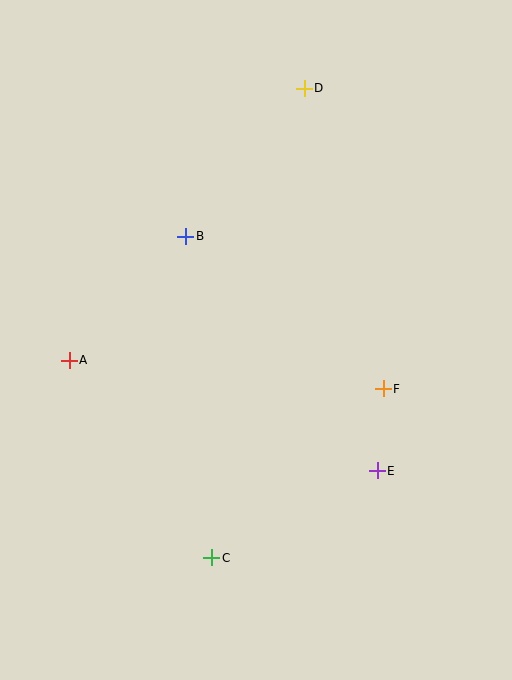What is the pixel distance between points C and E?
The distance between C and E is 187 pixels.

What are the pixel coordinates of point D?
Point D is at (304, 88).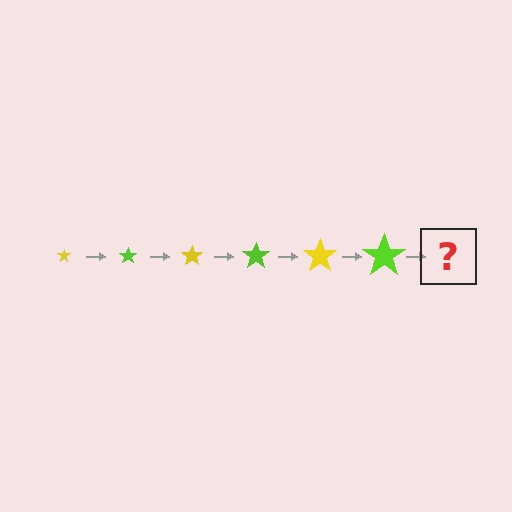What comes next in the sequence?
The next element should be a yellow star, larger than the previous one.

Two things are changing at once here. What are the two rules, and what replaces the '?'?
The two rules are that the star grows larger each step and the color cycles through yellow and lime. The '?' should be a yellow star, larger than the previous one.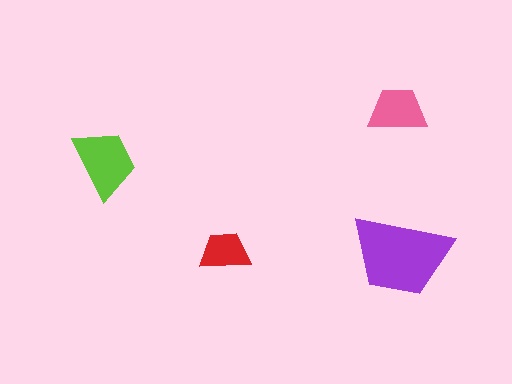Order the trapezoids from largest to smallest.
the purple one, the lime one, the pink one, the red one.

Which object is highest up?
The pink trapezoid is topmost.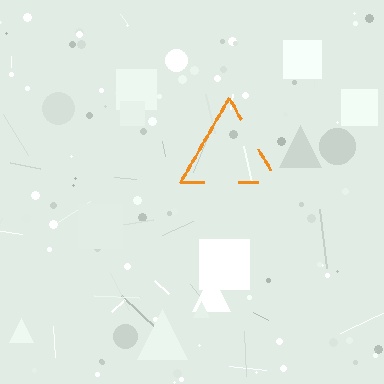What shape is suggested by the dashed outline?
The dashed outline suggests a triangle.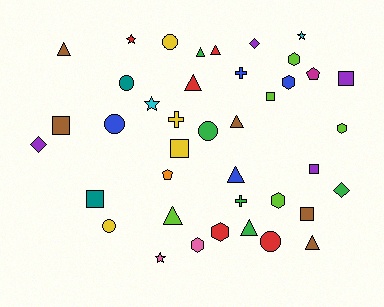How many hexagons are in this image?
There are 6 hexagons.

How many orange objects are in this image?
There is 1 orange object.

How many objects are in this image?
There are 40 objects.